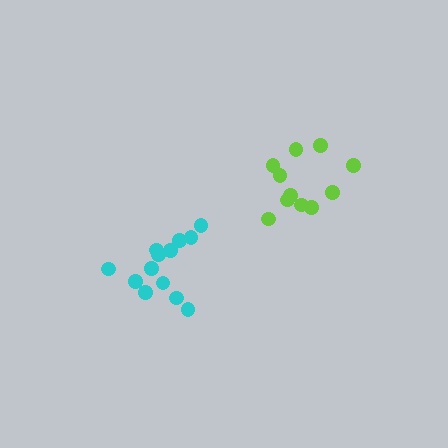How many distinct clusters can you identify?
There are 2 distinct clusters.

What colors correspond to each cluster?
The clusters are colored: lime, cyan.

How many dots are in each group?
Group 1: 11 dots, Group 2: 13 dots (24 total).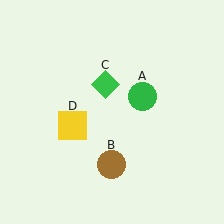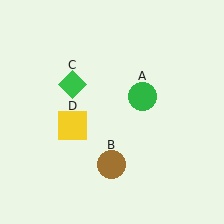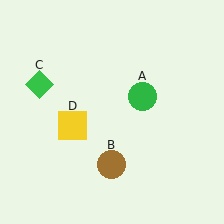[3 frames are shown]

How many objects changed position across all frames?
1 object changed position: green diamond (object C).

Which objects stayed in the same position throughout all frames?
Green circle (object A) and brown circle (object B) and yellow square (object D) remained stationary.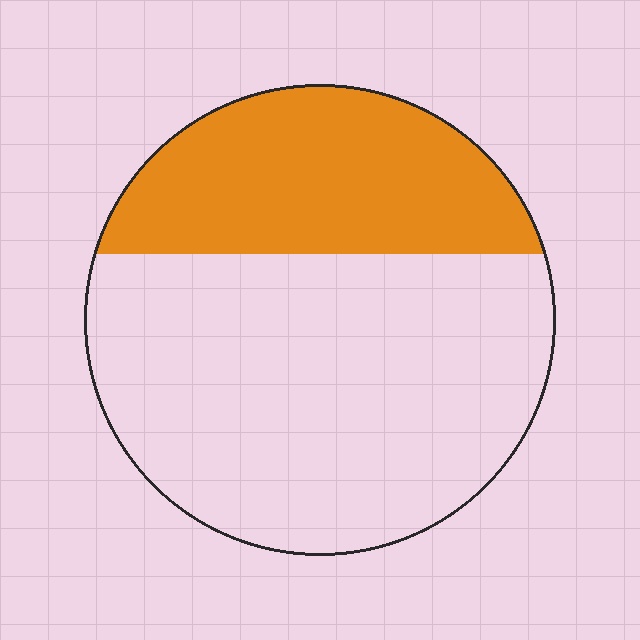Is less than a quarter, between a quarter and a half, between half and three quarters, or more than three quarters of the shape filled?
Between a quarter and a half.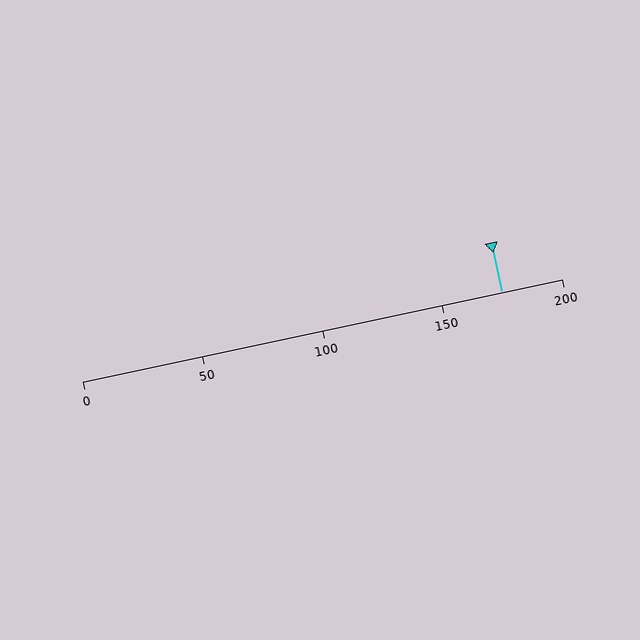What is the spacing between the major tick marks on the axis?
The major ticks are spaced 50 apart.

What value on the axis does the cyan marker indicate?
The marker indicates approximately 175.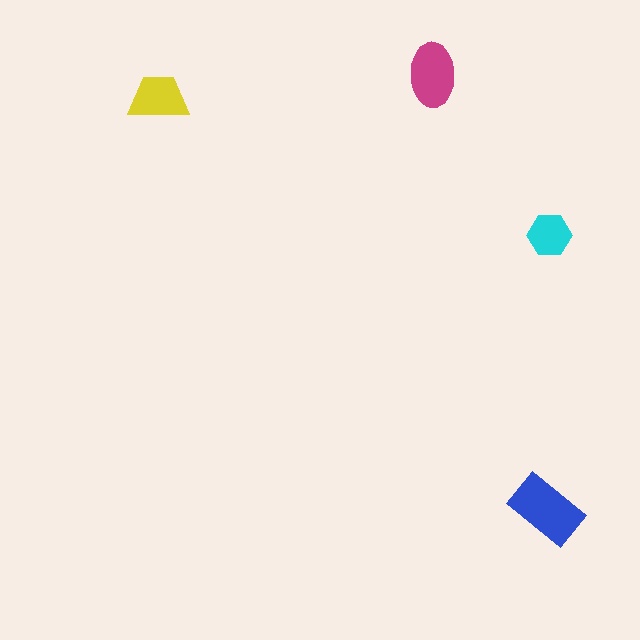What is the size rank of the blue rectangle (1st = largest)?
1st.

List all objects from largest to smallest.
The blue rectangle, the magenta ellipse, the yellow trapezoid, the cyan hexagon.